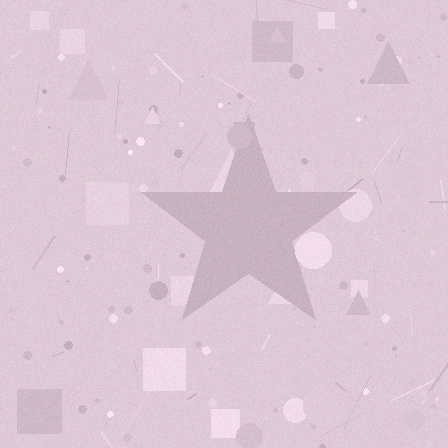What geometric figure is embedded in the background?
A star is embedded in the background.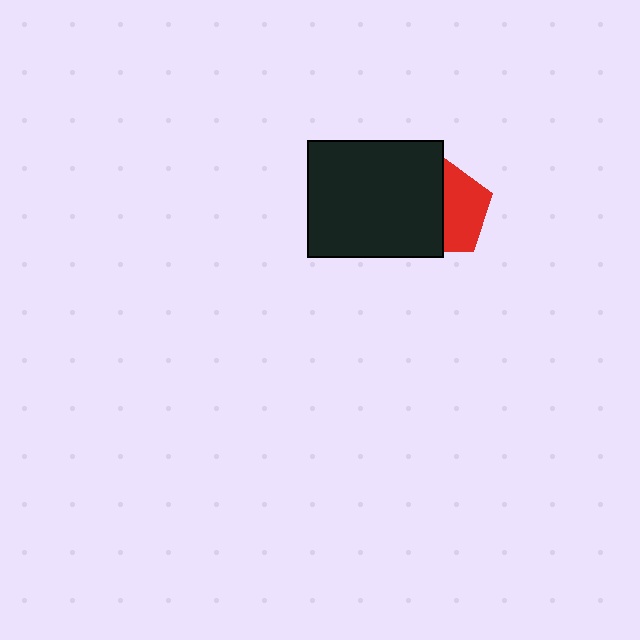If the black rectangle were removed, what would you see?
You would see the complete red pentagon.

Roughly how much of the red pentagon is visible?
About half of it is visible (roughly 50%).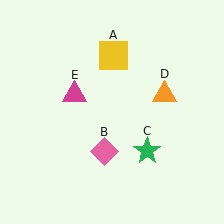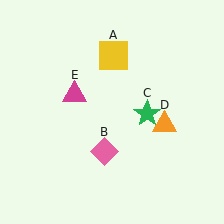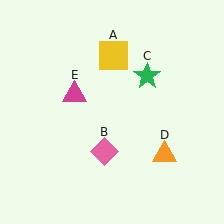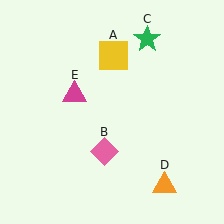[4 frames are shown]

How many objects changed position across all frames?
2 objects changed position: green star (object C), orange triangle (object D).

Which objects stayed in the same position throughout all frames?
Yellow square (object A) and pink diamond (object B) and magenta triangle (object E) remained stationary.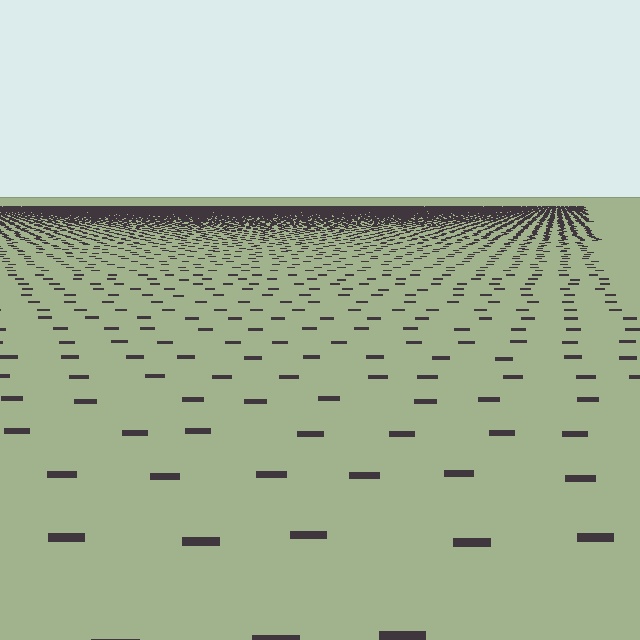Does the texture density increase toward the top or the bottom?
Density increases toward the top.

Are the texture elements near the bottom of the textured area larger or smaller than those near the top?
Larger. Near the bottom, elements are closer to the viewer and appear at a bigger on-screen size.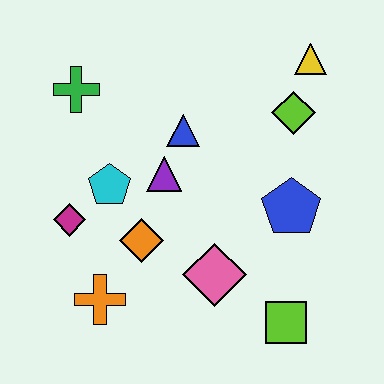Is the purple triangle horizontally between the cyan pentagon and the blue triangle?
Yes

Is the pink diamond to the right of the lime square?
No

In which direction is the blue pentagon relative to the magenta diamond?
The blue pentagon is to the right of the magenta diamond.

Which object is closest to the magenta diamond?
The cyan pentagon is closest to the magenta diamond.